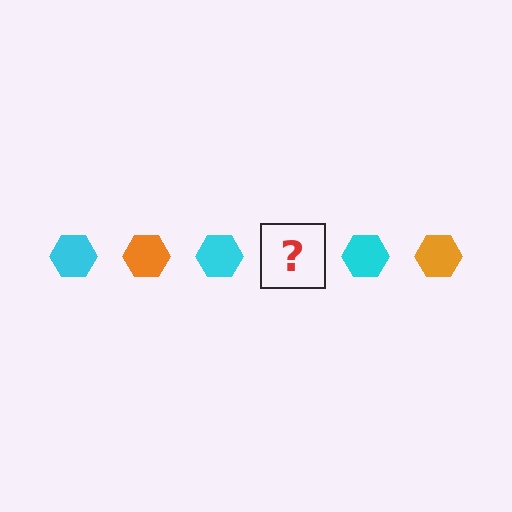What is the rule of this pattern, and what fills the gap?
The rule is that the pattern cycles through cyan, orange hexagons. The gap should be filled with an orange hexagon.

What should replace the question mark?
The question mark should be replaced with an orange hexagon.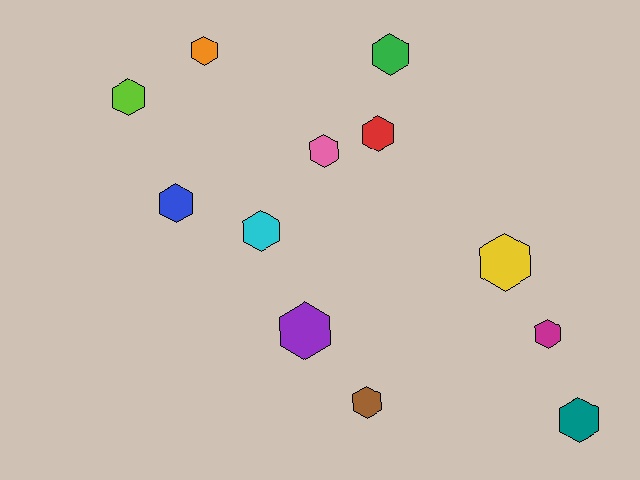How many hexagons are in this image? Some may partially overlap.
There are 12 hexagons.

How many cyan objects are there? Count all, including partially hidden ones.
There is 1 cyan object.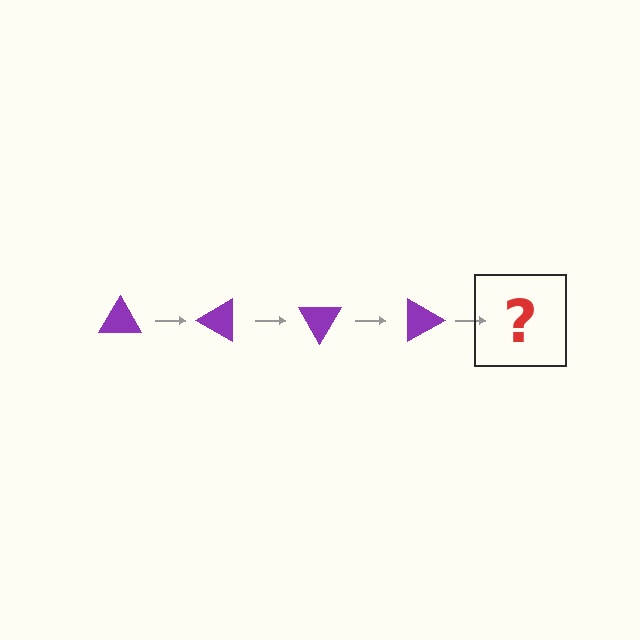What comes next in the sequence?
The next element should be a purple triangle rotated 120 degrees.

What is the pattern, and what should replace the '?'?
The pattern is that the triangle rotates 30 degrees each step. The '?' should be a purple triangle rotated 120 degrees.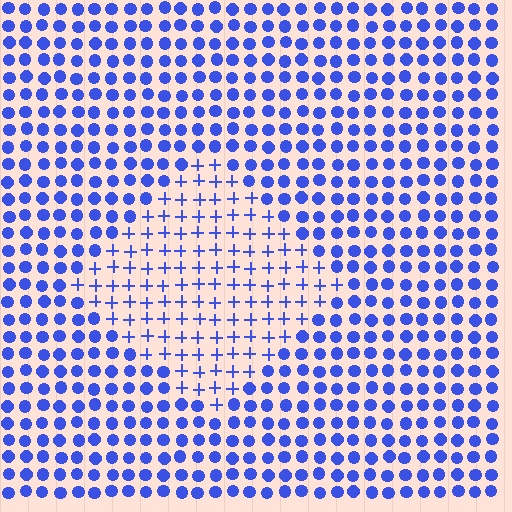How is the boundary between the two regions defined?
The boundary is defined by a change in element shape: plus signs inside vs. circles outside. All elements share the same color and spacing.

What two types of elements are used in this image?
The image uses plus signs inside the diamond region and circles outside it.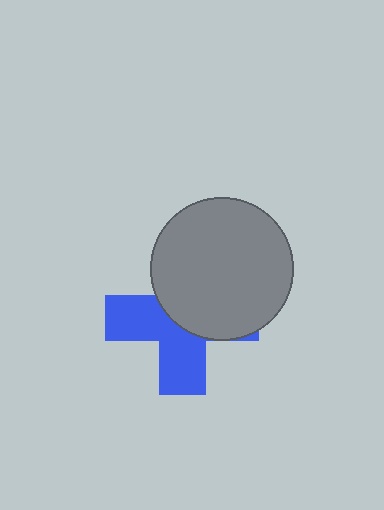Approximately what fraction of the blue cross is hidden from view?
Roughly 52% of the blue cross is hidden behind the gray circle.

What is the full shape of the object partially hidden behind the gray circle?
The partially hidden object is a blue cross.